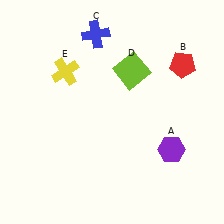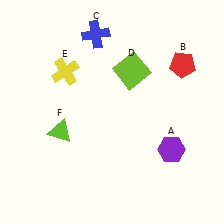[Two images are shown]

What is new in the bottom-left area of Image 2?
A lime triangle (F) was added in the bottom-left area of Image 2.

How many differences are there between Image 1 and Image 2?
There is 1 difference between the two images.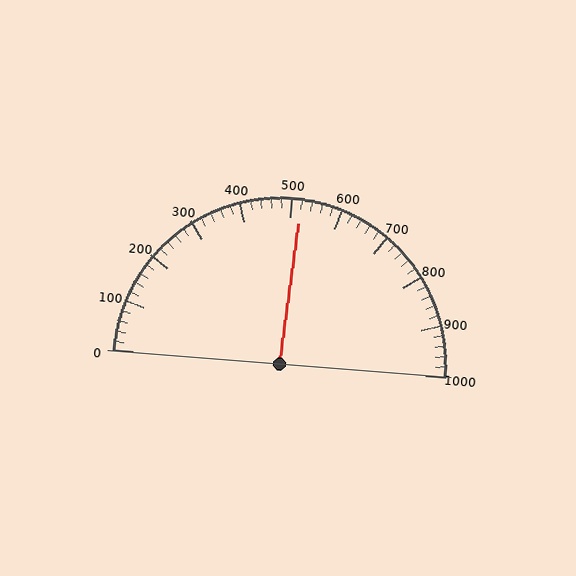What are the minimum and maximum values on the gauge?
The gauge ranges from 0 to 1000.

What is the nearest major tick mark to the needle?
The nearest major tick mark is 500.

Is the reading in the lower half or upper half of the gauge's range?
The reading is in the upper half of the range (0 to 1000).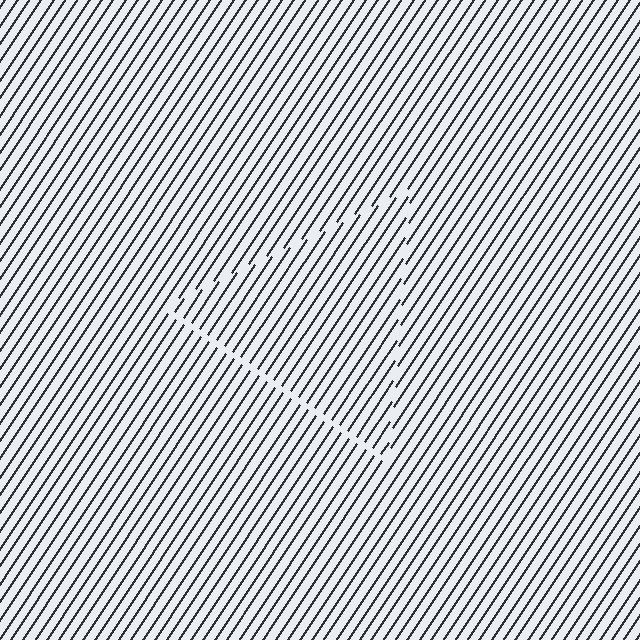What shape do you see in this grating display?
An illusory triangle. The interior of the shape contains the same grating, shifted by half a period — the contour is defined by the phase discontinuity where line-ends from the inner and outer gratings abut.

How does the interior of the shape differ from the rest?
The interior of the shape contains the same grating, shifted by half a period — the contour is defined by the phase discontinuity where line-ends from the inner and outer gratings abut.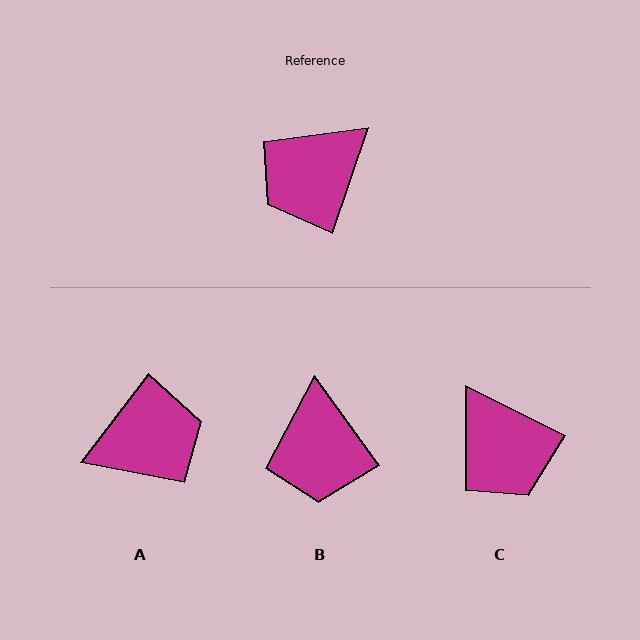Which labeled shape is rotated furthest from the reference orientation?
A, about 162 degrees away.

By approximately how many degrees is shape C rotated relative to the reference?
Approximately 82 degrees counter-clockwise.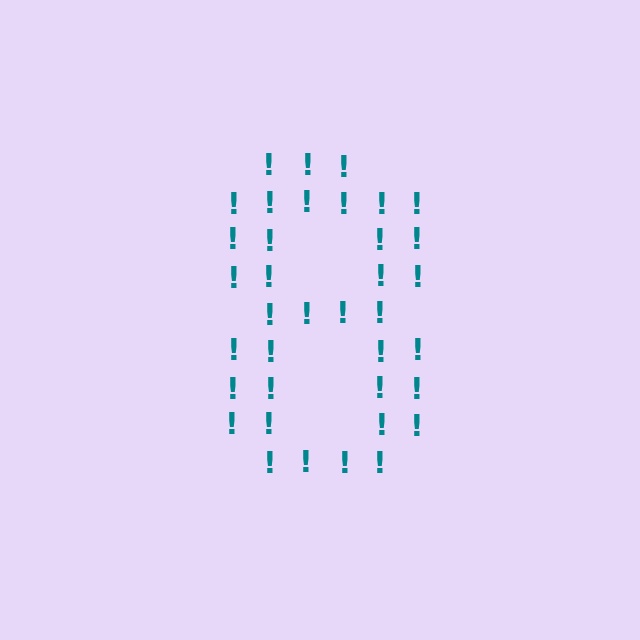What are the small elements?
The small elements are exclamation marks.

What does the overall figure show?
The overall figure shows the digit 8.